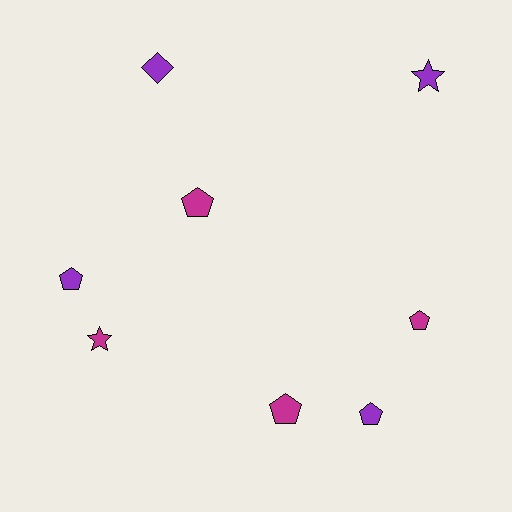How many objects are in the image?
There are 8 objects.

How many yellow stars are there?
There are no yellow stars.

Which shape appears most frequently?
Pentagon, with 5 objects.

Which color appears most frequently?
Purple, with 4 objects.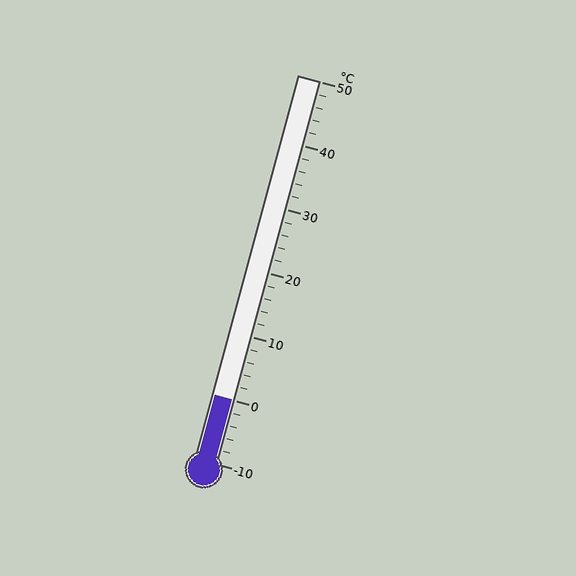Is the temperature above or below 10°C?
The temperature is below 10°C.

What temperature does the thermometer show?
The thermometer shows approximately 0°C.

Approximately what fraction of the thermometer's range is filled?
The thermometer is filled to approximately 15% of its range.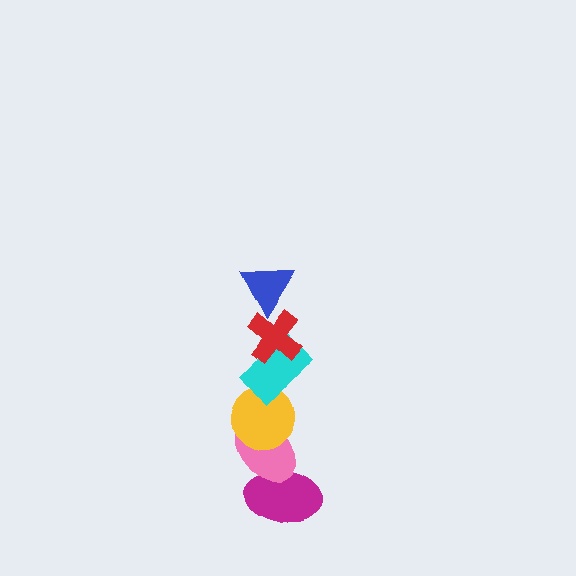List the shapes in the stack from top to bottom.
From top to bottom: the blue triangle, the red cross, the cyan rectangle, the yellow circle, the pink ellipse, the magenta ellipse.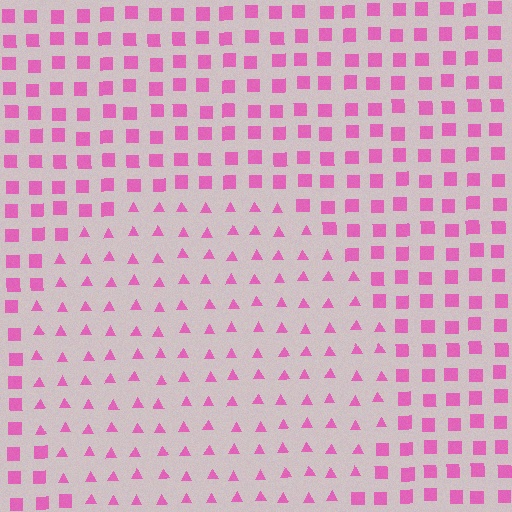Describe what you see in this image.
The image is filled with small pink elements arranged in a uniform grid. A circle-shaped region contains triangles, while the surrounding area contains squares. The boundary is defined purely by the change in element shape.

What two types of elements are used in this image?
The image uses triangles inside the circle region and squares outside it.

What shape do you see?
I see a circle.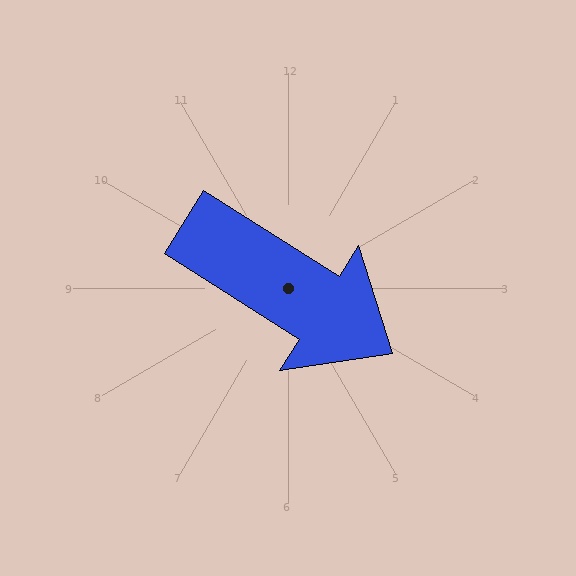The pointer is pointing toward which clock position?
Roughly 4 o'clock.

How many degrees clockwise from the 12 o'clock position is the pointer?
Approximately 122 degrees.